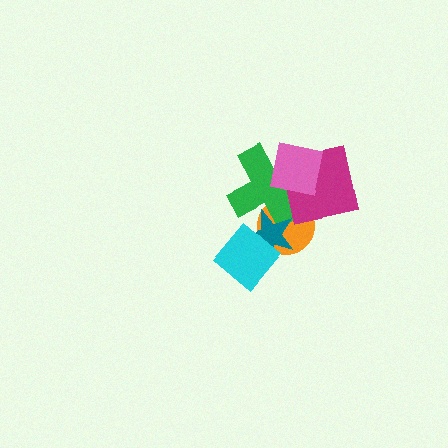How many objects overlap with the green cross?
4 objects overlap with the green cross.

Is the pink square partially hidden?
No, no other shape covers it.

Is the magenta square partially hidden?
Yes, it is partially covered by another shape.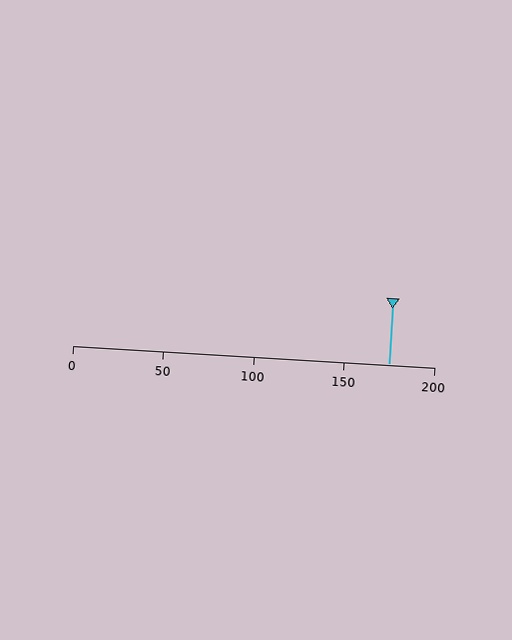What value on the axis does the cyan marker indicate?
The marker indicates approximately 175.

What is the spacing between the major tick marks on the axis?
The major ticks are spaced 50 apart.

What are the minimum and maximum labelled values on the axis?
The axis runs from 0 to 200.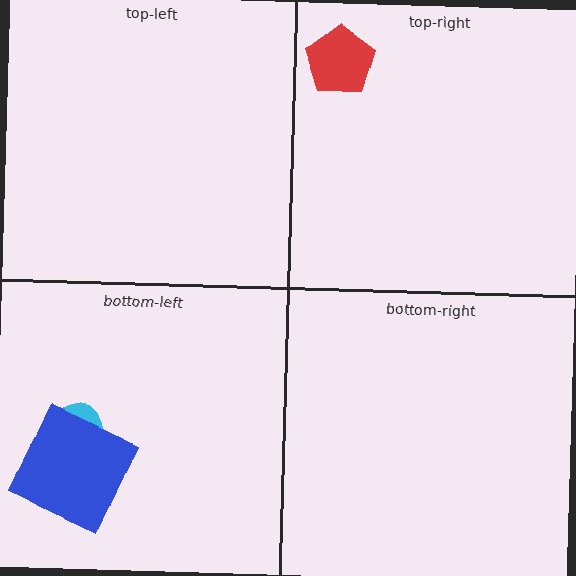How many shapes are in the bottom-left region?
2.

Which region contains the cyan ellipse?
The bottom-left region.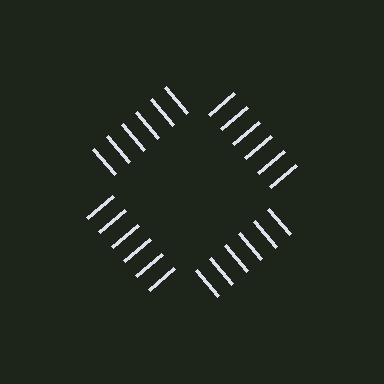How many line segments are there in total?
24 — 6 along each of the 4 edges.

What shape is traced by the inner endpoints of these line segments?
An illusory square — the line segments terminate on its edges but no continuous stroke is drawn.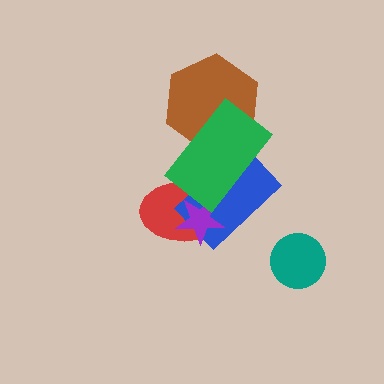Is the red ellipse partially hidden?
Yes, it is partially covered by another shape.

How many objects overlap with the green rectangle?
3 objects overlap with the green rectangle.